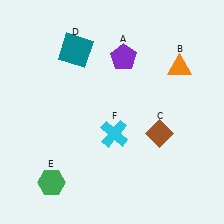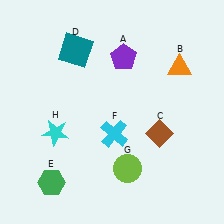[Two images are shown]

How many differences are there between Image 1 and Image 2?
There are 2 differences between the two images.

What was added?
A lime circle (G), a cyan star (H) were added in Image 2.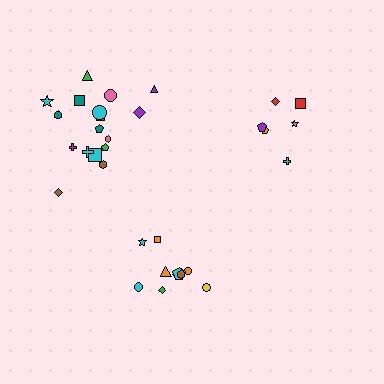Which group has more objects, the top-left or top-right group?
The top-left group.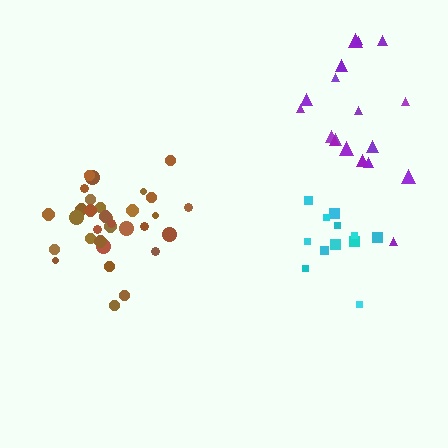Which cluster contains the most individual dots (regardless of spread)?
Brown (33).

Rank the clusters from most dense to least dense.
brown, cyan, purple.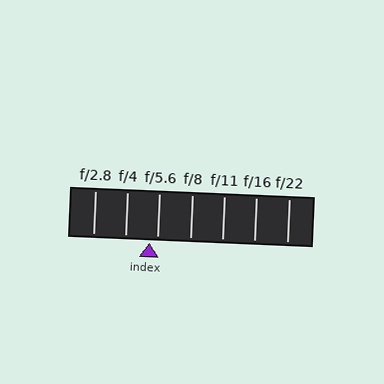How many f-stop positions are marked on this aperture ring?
There are 7 f-stop positions marked.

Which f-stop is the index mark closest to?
The index mark is closest to f/5.6.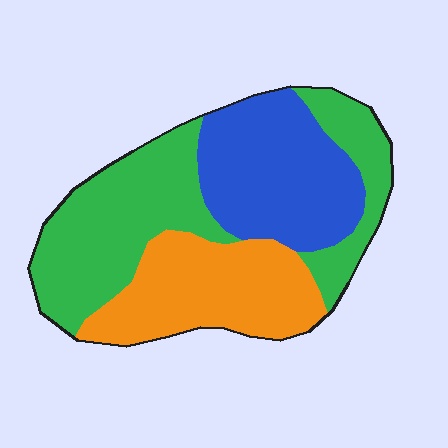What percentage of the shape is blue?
Blue takes up between a quarter and a half of the shape.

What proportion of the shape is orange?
Orange covers about 30% of the shape.